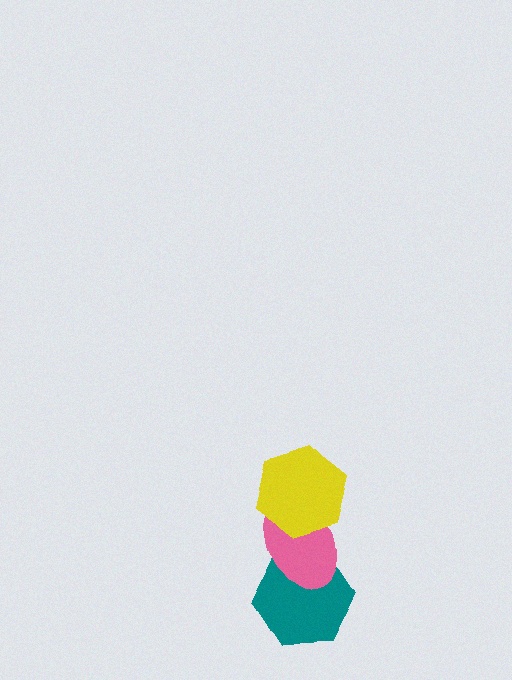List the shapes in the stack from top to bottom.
From top to bottom: the yellow hexagon, the pink ellipse, the teal hexagon.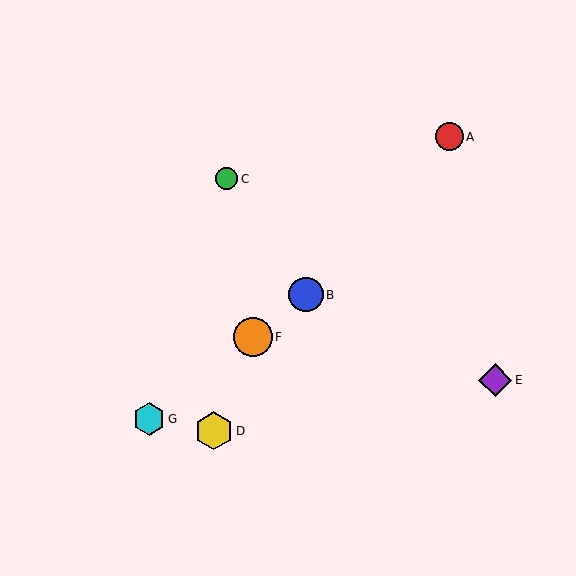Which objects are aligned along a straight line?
Objects B, F, G are aligned along a straight line.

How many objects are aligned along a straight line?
3 objects (B, F, G) are aligned along a straight line.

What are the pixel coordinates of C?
Object C is at (227, 179).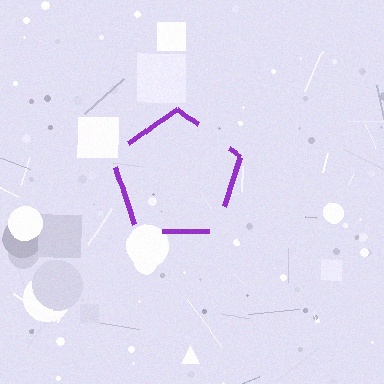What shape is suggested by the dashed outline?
The dashed outline suggests a pentagon.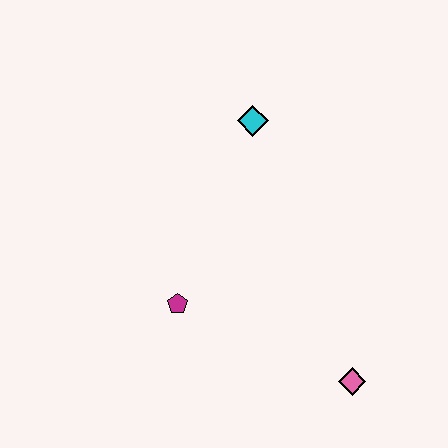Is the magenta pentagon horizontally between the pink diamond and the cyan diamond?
No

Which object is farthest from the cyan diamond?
The pink diamond is farthest from the cyan diamond.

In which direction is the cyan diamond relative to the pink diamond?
The cyan diamond is above the pink diamond.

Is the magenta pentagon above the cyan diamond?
No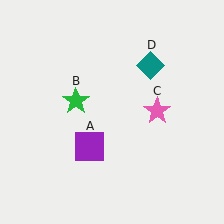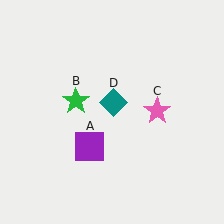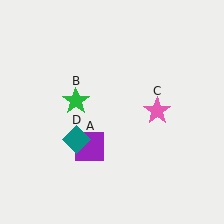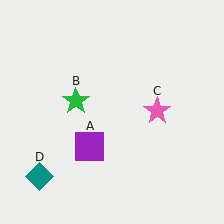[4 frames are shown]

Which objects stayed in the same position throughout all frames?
Purple square (object A) and green star (object B) and pink star (object C) remained stationary.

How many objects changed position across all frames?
1 object changed position: teal diamond (object D).